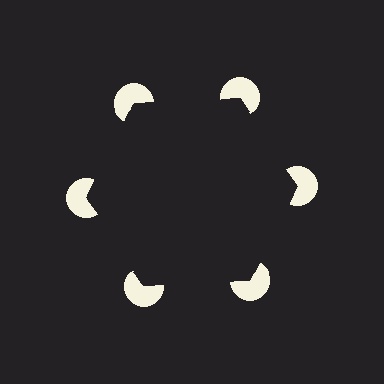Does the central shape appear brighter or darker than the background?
It typically appears slightly darker than the background, even though no actual brightness change is drawn.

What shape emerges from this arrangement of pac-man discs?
An illusory hexagon — its edges are inferred from the aligned wedge cuts in the pac-man discs, not physically drawn.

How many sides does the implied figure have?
6 sides.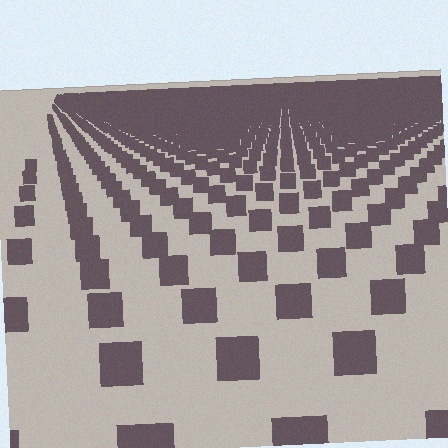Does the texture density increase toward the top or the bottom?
Density increases toward the top.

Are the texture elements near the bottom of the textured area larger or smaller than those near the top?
Larger. Near the bottom, elements are closer to the viewer and appear at a bigger on-screen size.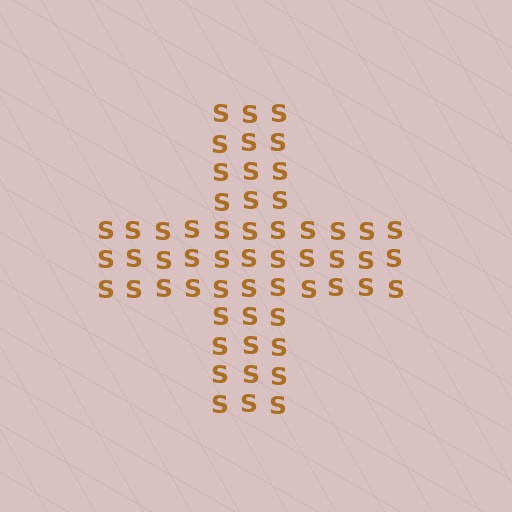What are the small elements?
The small elements are letter S's.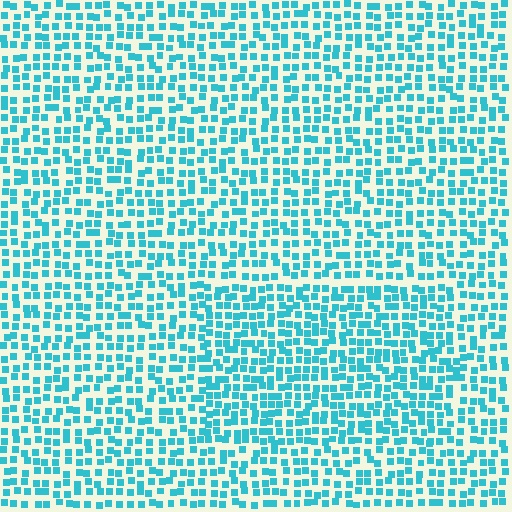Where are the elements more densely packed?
The elements are more densely packed inside the rectangle boundary.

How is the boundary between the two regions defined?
The boundary is defined by a change in element density (approximately 1.4x ratio). All elements are the same color, size, and shape.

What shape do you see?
I see a rectangle.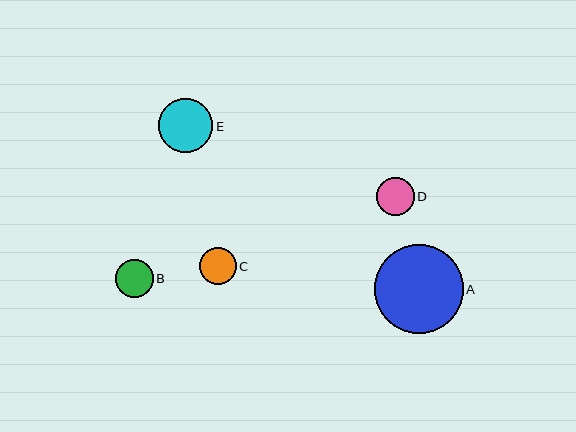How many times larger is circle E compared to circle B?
Circle E is approximately 1.4 times the size of circle B.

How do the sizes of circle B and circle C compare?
Circle B and circle C are approximately the same size.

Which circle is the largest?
Circle A is the largest with a size of approximately 88 pixels.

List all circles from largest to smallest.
From largest to smallest: A, E, D, B, C.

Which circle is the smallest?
Circle C is the smallest with a size of approximately 37 pixels.